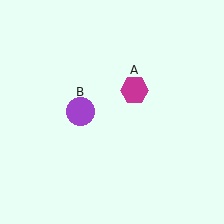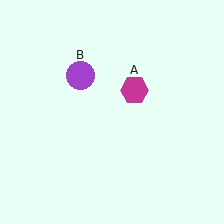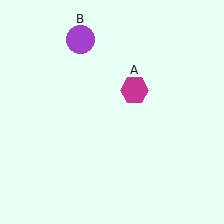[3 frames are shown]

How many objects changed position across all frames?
1 object changed position: purple circle (object B).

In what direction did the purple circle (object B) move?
The purple circle (object B) moved up.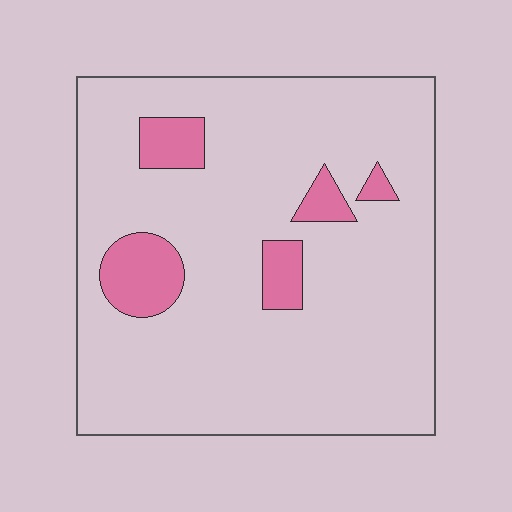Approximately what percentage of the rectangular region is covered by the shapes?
Approximately 10%.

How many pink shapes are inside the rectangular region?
5.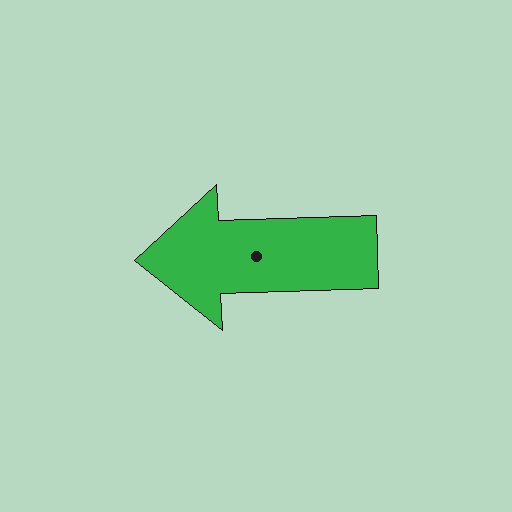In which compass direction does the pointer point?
West.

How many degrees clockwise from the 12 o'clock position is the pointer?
Approximately 268 degrees.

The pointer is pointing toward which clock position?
Roughly 9 o'clock.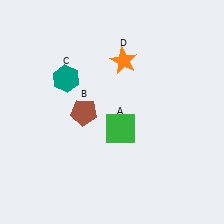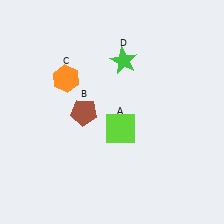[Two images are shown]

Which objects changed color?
A changed from green to lime. C changed from teal to orange. D changed from orange to green.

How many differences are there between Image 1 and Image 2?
There are 3 differences between the two images.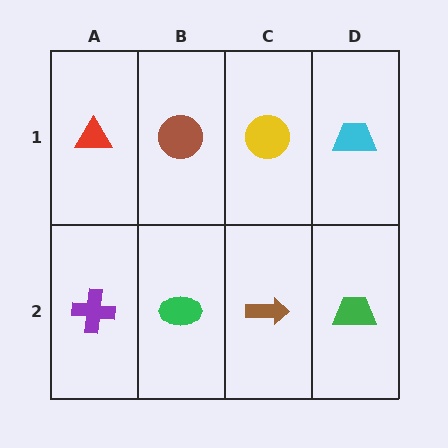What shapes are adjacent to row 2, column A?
A red triangle (row 1, column A), a green ellipse (row 2, column B).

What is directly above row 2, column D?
A cyan trapezoid.